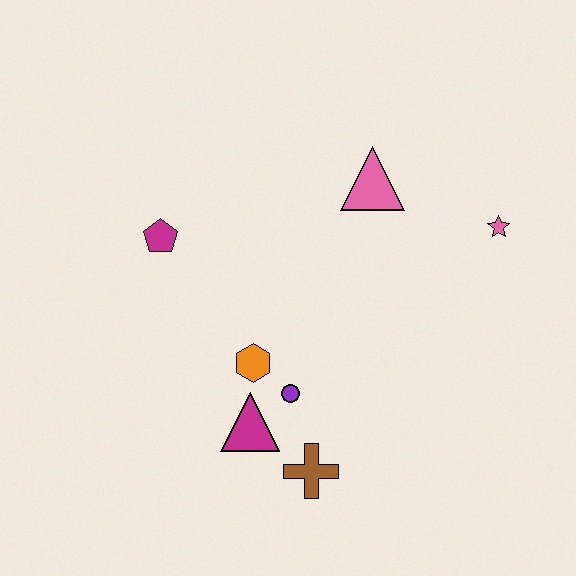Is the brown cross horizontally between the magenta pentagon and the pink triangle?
Yes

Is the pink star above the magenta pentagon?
Yes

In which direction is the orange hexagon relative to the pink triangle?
The orange hexagon is below the pink triangle.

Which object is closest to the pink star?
The pink triangle is closest to the pink star.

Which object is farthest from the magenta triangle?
The pink star is farthest from the magenta triangle.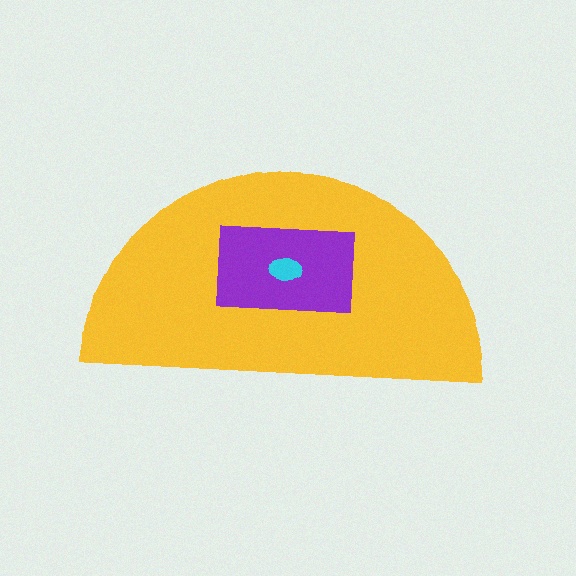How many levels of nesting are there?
3.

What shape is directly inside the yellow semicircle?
The purple rectangle.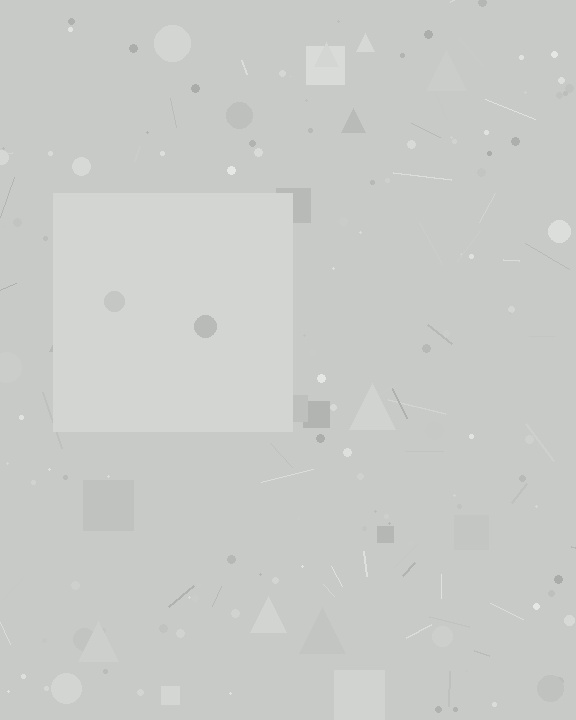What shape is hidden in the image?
A square is hidden in the image.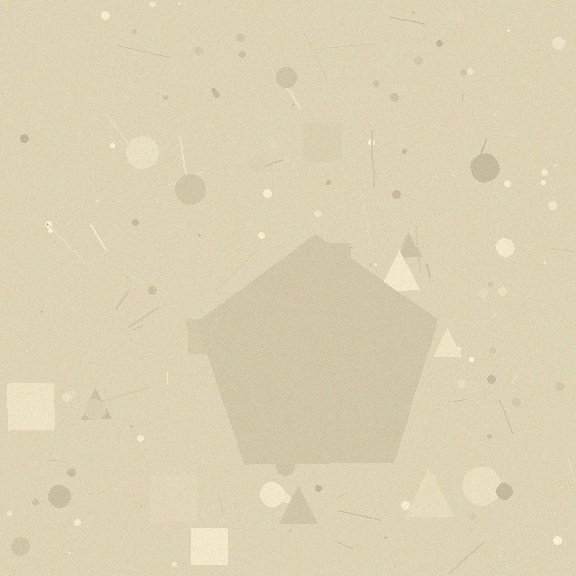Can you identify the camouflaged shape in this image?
The camouflaged shape is a pentagon.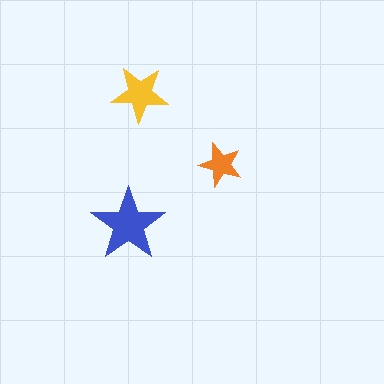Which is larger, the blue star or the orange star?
The blue one.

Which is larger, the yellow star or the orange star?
The yellow one.